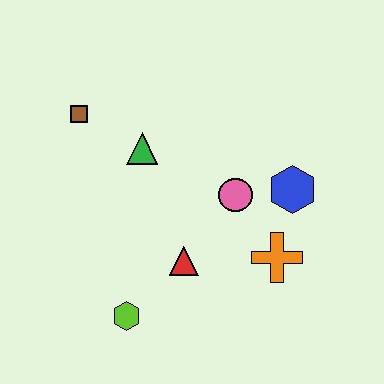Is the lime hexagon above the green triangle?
No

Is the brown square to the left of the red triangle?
Yes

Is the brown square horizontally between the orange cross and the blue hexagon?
No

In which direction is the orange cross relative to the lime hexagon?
The orange cross is to the right of the lime hexagon.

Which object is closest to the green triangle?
The brown square is closest to the green triangle.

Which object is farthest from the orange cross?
The brown square is farthest from the orange cross.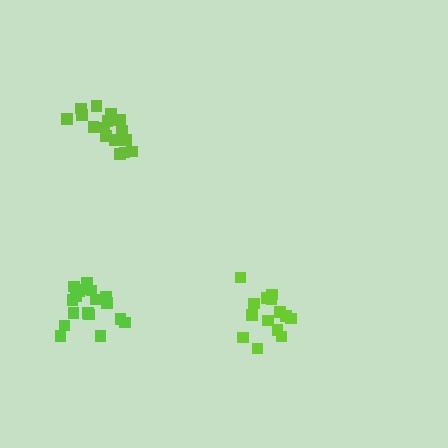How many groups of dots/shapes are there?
There are 3 groups.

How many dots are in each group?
Group 1: 18 dots, Group 2: 14 dots, Group 3: 18 dots (50 total).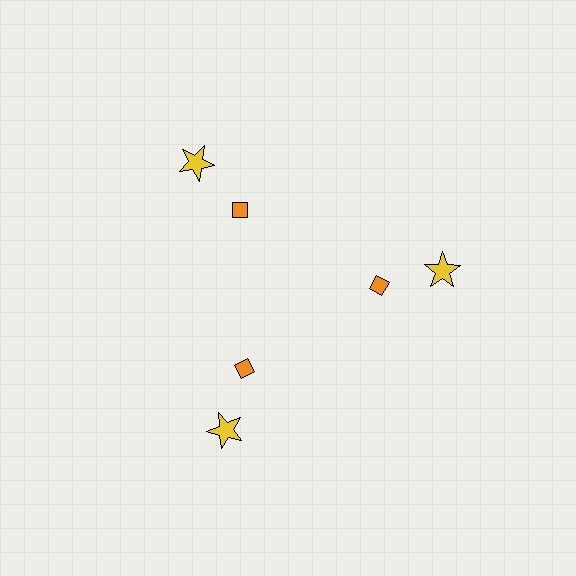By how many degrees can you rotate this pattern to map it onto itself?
The pattern maps onto itself every 120 degrees of rotation.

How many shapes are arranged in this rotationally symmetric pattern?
There are 6 shapes, arranged in 3 groups of 2.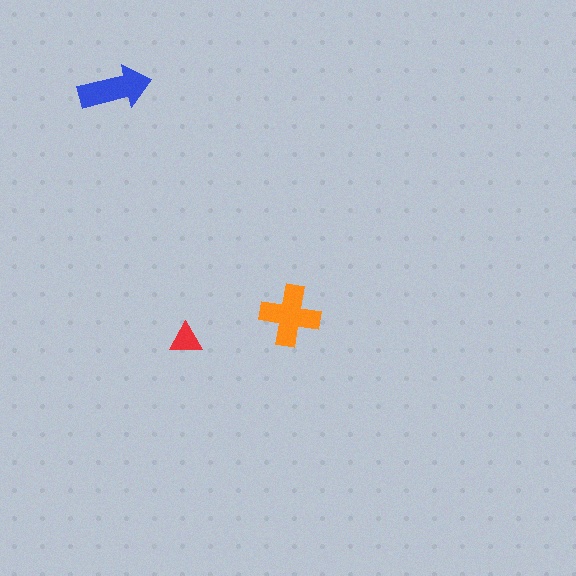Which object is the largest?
The orange cross.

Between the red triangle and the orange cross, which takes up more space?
The orange cross.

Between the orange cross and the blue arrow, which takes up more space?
The orange cross.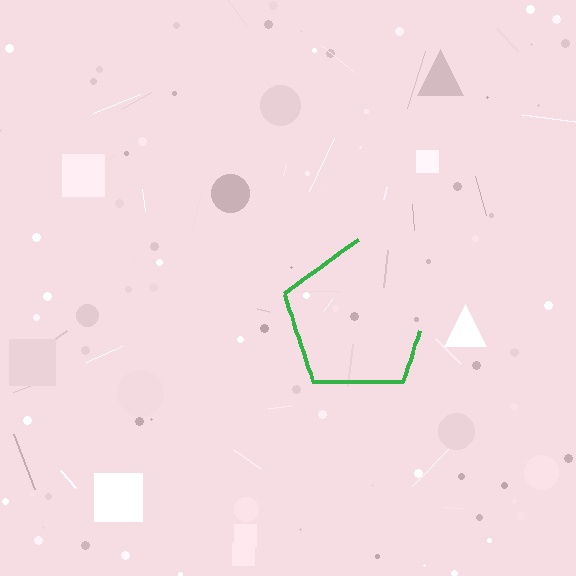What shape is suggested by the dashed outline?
The dashed outline suggests a pentagon.